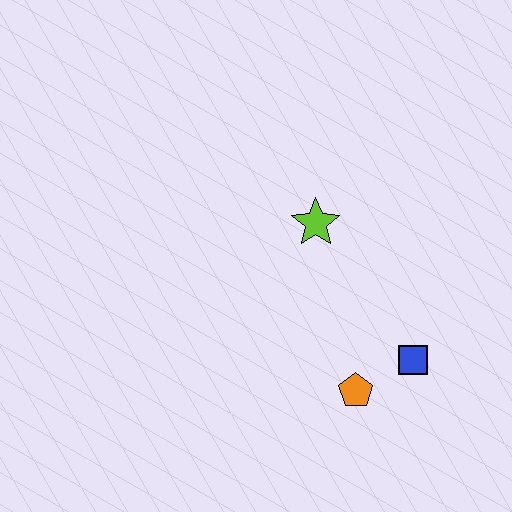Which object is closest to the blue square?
The orange pentagon is closest to the blue square.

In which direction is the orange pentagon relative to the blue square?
The orange pentagon is to the left of the blue square.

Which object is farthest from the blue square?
The lime star is farthest from the blue square.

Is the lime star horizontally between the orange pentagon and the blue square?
No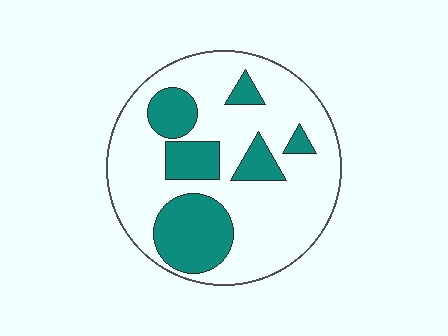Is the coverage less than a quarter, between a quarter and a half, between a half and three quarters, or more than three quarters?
Between a quarter and a half.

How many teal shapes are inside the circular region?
6.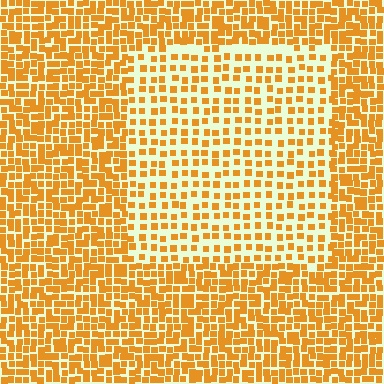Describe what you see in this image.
The image contains small orange elements arranged at two different densities. A rectangle-shaped region is visible where the elements are less densely packed than the surrounding area.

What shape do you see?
I see a rectangle.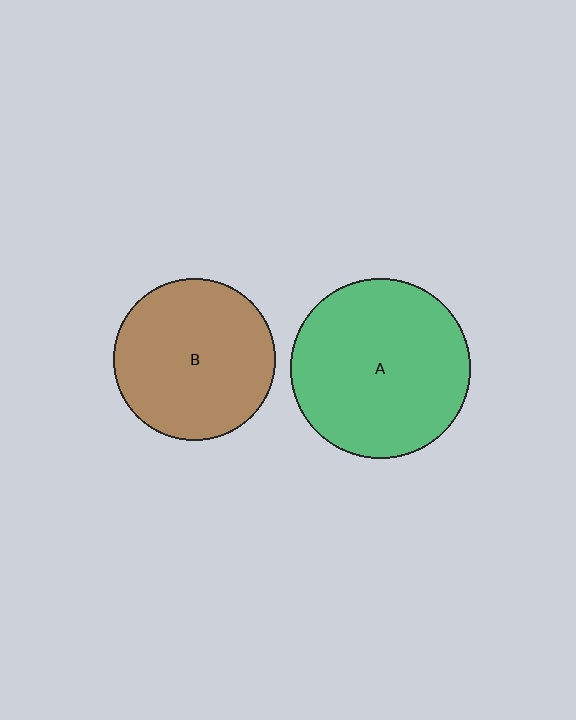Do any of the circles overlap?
No, none of the circles overlap.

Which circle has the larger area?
Circle A (green).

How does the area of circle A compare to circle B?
Approximately 1.2 times.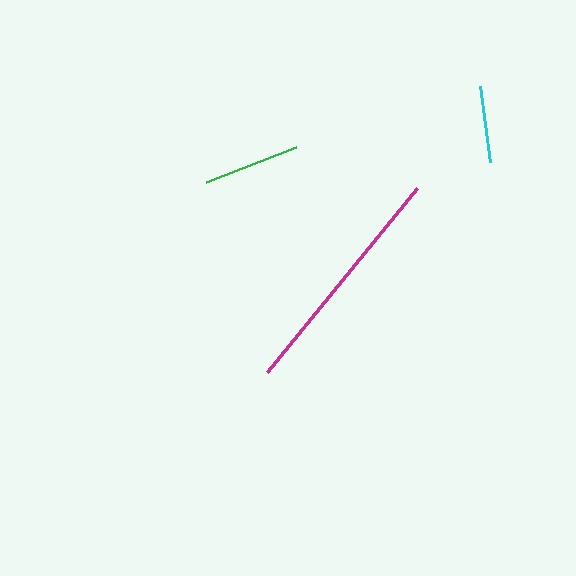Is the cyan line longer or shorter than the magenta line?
The magenta line is longer than the cyan line.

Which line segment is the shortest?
The cyan line is the shortest at approximately 77 pixels.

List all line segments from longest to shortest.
From longest to shortest: magenta, green, cyan.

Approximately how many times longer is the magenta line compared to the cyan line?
The magenta line is approximately 3.1 times the length of the cyan line.